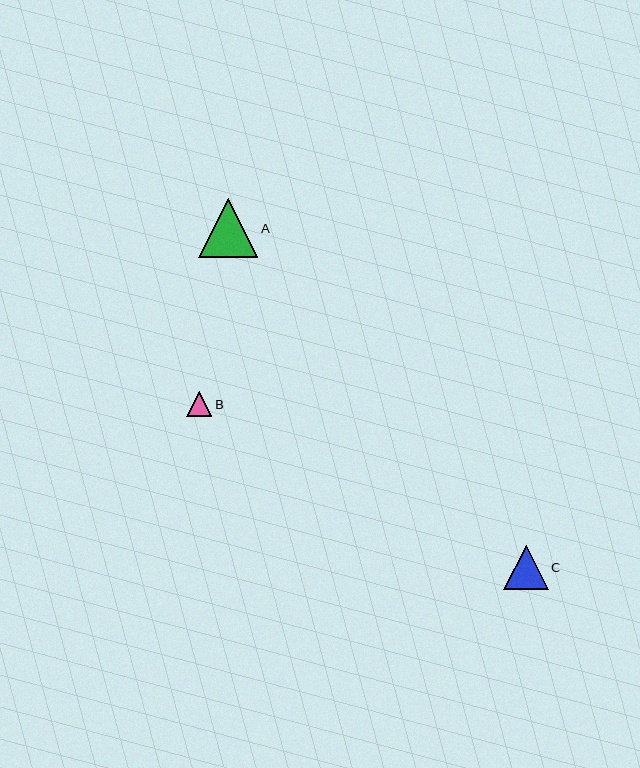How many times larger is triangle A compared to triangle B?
Triangle A is approximately 2.4 times the size of triangle B.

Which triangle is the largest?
Triangle A is the largest with a size of approximately 59 pixels.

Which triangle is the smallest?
Triangle B is the smallest with a size of approximately 25 pixels.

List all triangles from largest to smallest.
From largest to smallest: A, C, B.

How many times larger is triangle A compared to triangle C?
Triangle A is approximately 1.3 times the size of triangle C.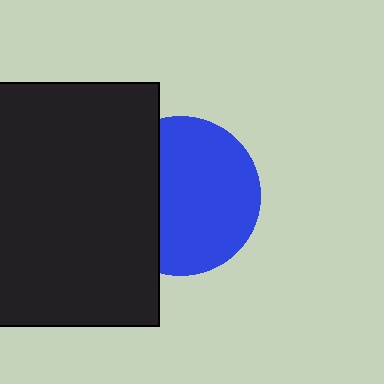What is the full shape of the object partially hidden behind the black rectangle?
The partially hidden object is a blue circle.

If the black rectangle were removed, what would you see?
You would see the complete blue circle.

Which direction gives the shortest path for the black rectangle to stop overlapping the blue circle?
Moving left gives the shortest separation.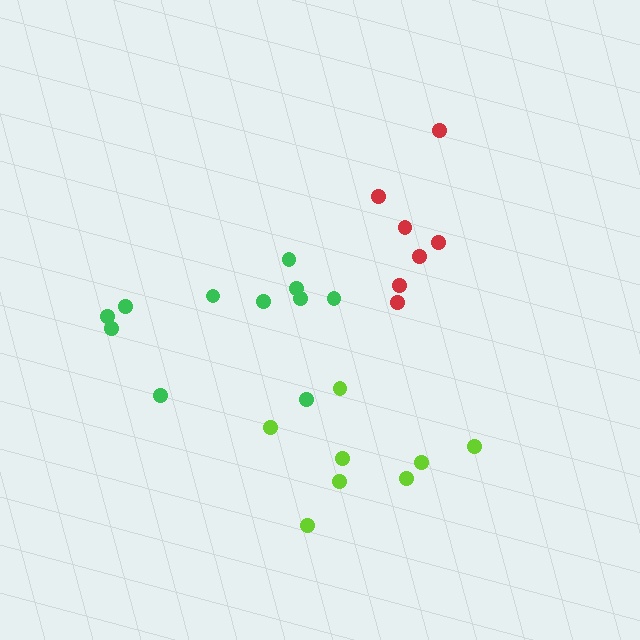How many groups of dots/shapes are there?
There are 3 groups.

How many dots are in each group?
Group 1: 11 dots, Group 2: 8 dots, Group 3: 7 dots (26 total).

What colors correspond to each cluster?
The clusters are colored: green, lime, red.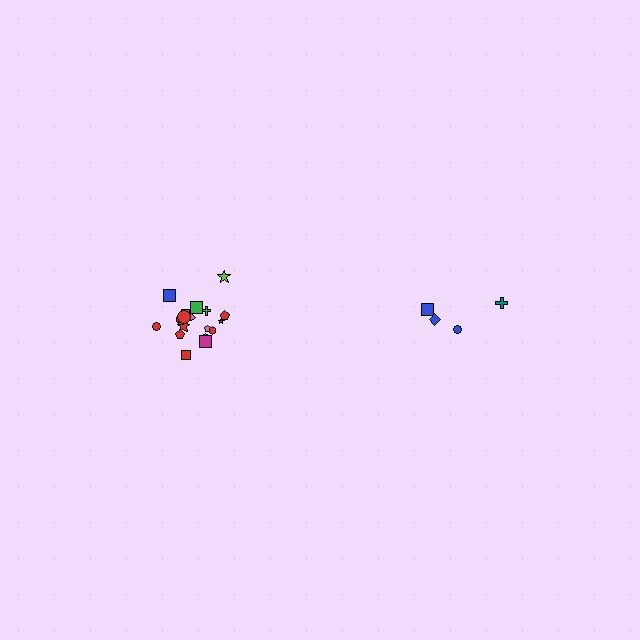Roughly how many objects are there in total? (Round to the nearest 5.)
Roughly 25 objects in total.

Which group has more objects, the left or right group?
The left group.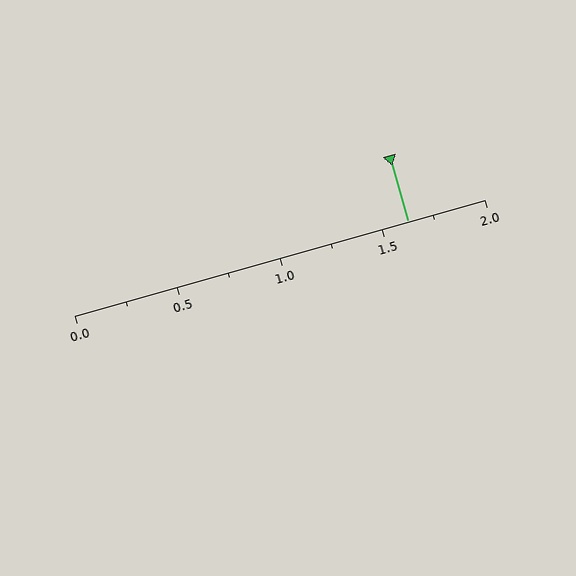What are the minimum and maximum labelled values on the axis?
The axis runs from 0.0 to 2.0.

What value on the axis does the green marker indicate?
The marker indicates approximately 1.62.